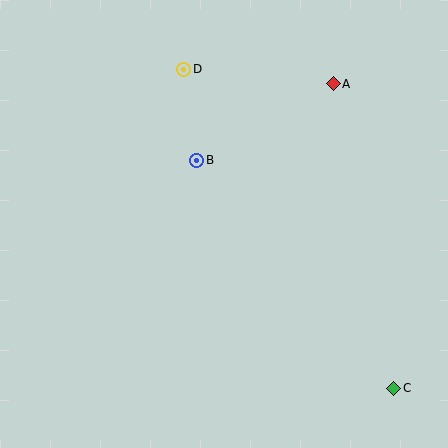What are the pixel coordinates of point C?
Point C is at (394, 388).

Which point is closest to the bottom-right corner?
Point C is closest to the bottom-right corner.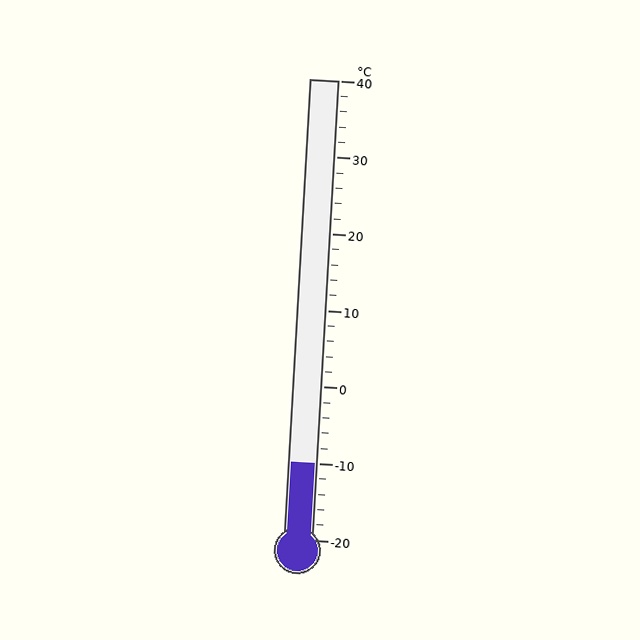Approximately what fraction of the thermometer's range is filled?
The thermometer is filled to approximately 15% of its range.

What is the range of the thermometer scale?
The thermometer scale ranges from -20°C to 40°C.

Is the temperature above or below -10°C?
The temperature is at -10°C.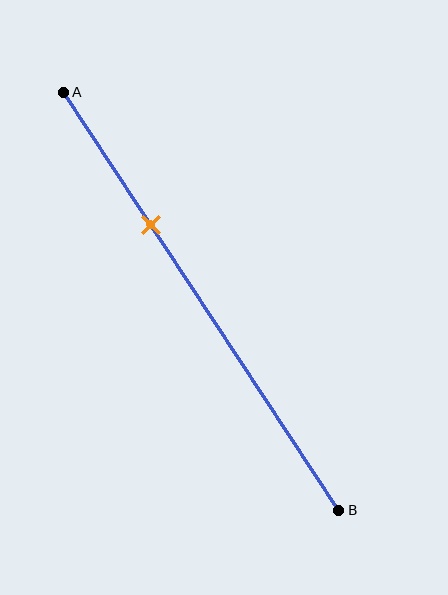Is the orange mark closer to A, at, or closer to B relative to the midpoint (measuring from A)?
The orange mark is closer to point A than the midpoint of segment AB.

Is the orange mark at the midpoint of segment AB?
No, the mark is at about 30% from A, not at the 50% midpoint.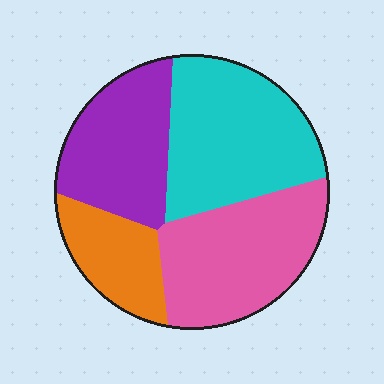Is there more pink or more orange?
Pink.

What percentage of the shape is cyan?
Cyan covers 32% of the shape.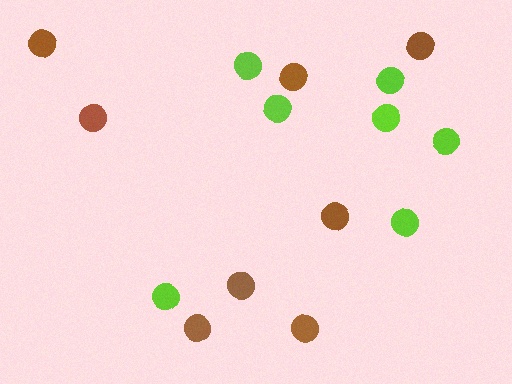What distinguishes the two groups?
There are 2 groups: one group of lime circles (7) and one group of brown circles (8).